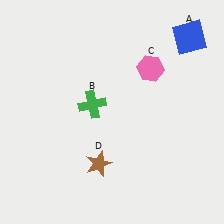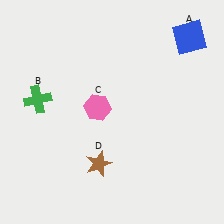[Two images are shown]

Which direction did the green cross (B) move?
The green cross (B) moved left.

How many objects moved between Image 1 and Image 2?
2 objects moved between the two images.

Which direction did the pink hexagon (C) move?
The pink hexagon (C) moved left.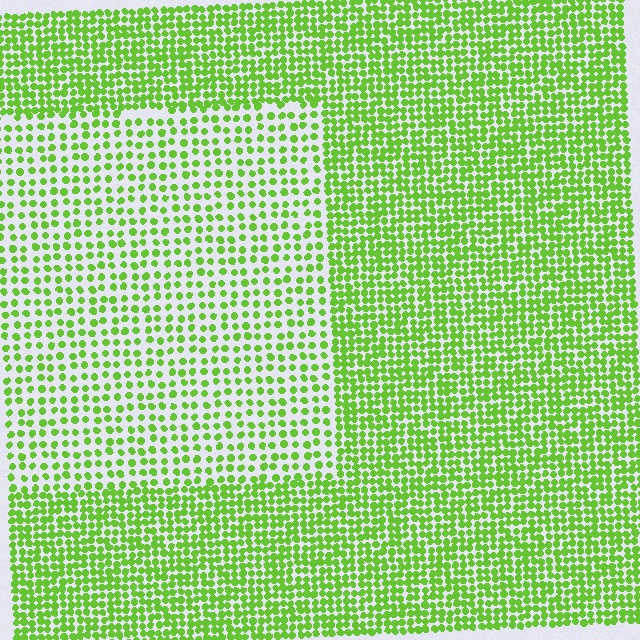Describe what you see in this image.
The image contains small lime elements arranged at two different densities. A rectangle-shaped region is visible where the elements are less densely packed than the surrounding area.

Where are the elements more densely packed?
The elements are more densely packed outside the rectangle boundary.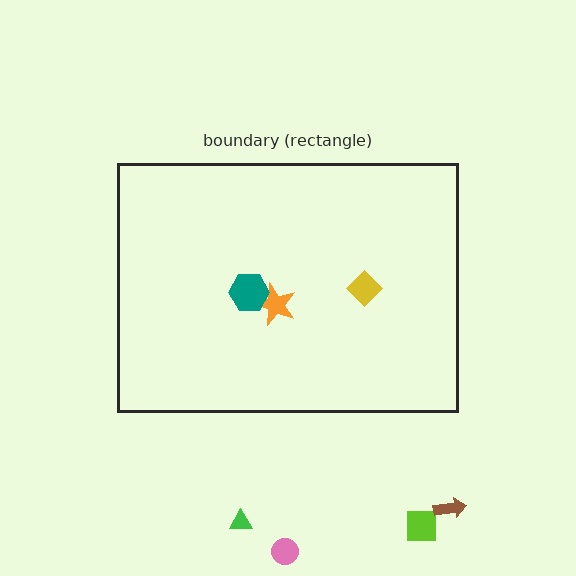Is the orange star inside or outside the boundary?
Inside.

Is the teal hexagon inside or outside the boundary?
Inside.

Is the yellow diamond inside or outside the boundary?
Inside.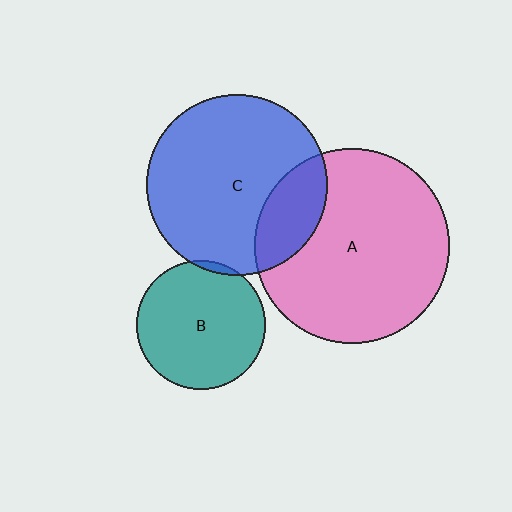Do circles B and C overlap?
Yes.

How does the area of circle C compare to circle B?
Approximately 2.0 times.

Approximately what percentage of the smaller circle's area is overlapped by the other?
Approximately 5%.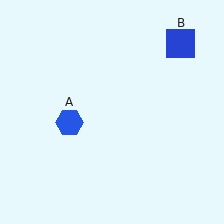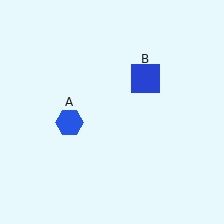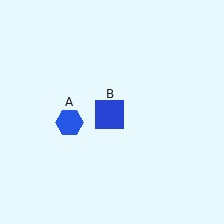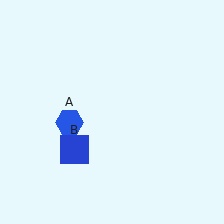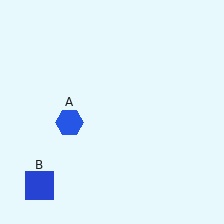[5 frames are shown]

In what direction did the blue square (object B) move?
The blue square (object B) moved down and to the left.